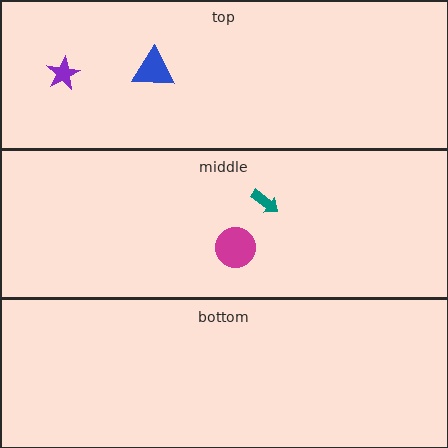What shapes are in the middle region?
The teal arrow, the magenta circle.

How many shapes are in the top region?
2.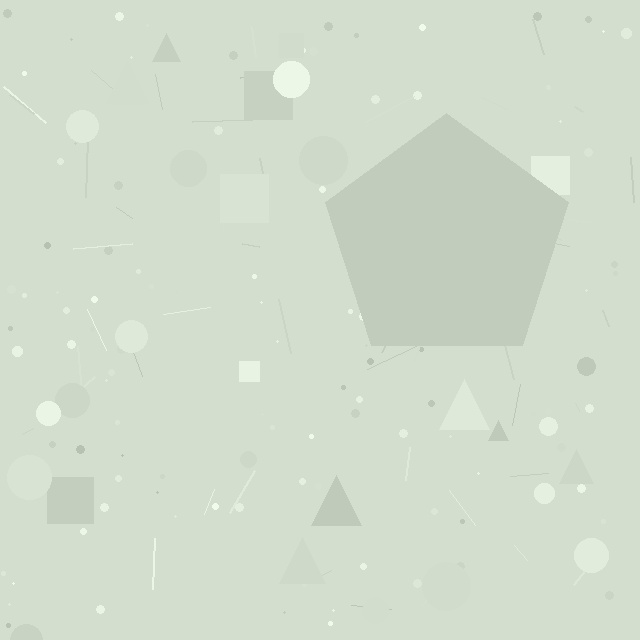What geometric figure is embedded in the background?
A pentagon is embedded in the background.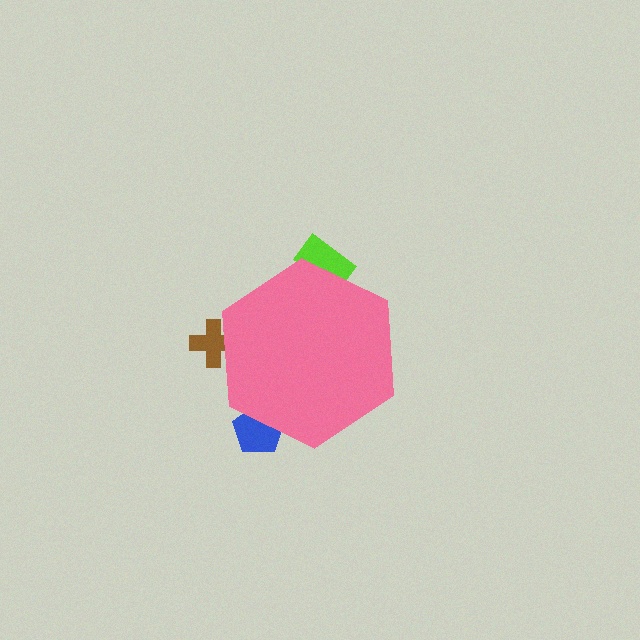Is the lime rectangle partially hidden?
Yes, the lime rectangle is partially hidden behind the pink hexagon.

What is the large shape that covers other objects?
A pink hexagon.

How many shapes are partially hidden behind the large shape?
3 shapes are partially hidden.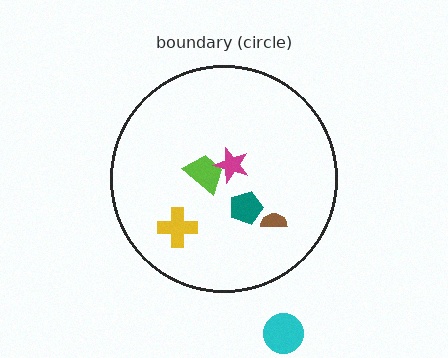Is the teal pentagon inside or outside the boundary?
Inside.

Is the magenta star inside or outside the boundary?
Inside.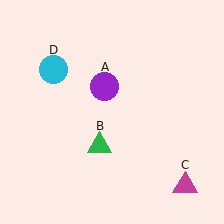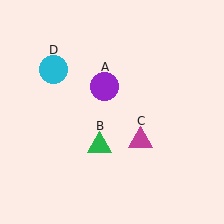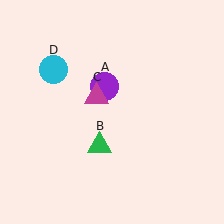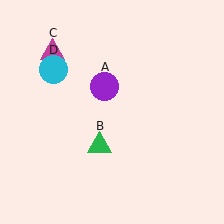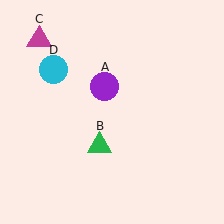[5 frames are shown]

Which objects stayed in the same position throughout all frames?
Purple circle (object A) and green triangle (object B) and cyan circle (object D) remained stationary.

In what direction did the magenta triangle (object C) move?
The magenta triangle (object C) moved up and to the left.